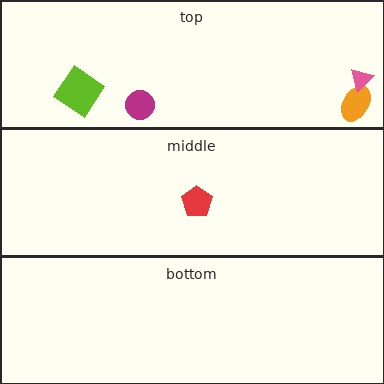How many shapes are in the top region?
4.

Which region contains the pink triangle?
The top region.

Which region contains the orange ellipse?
The top region.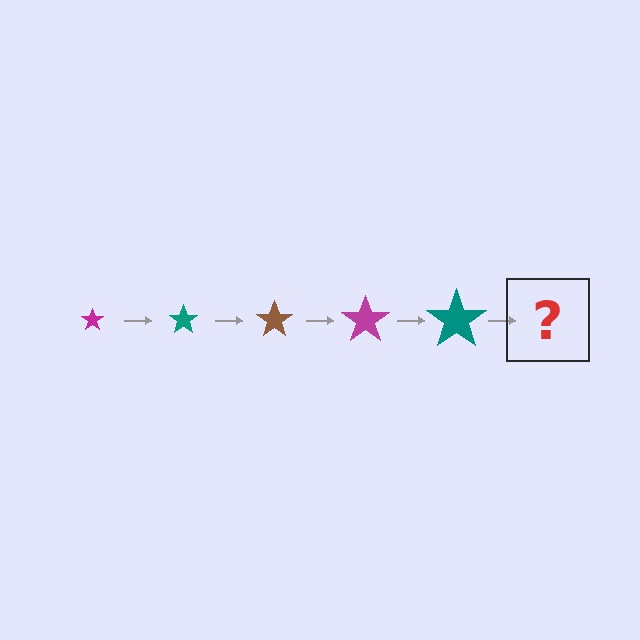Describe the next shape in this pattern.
It should be a brown star, larger than the previous one.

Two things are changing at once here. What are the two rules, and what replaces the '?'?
The two rules are that the star grows larger each step and the color cycles through magenta, teal, and brown. The '?' should be a brown star, larger than the previous one.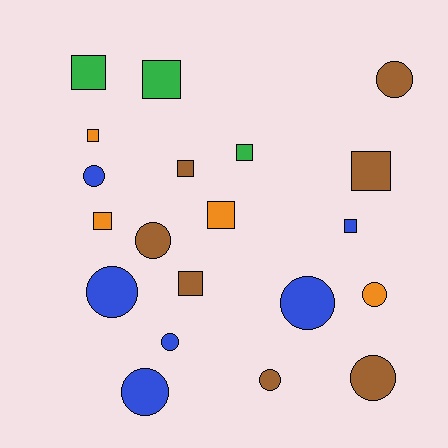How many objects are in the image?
There are 20 objects.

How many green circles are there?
There are no green circles.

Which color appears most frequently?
Brown, with 7 objects.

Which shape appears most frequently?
Circle, with 10 objects.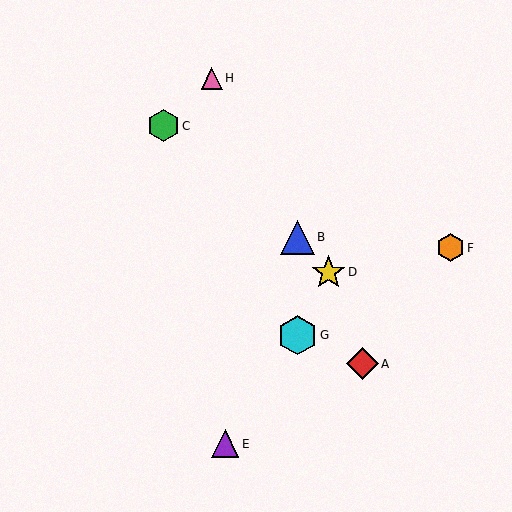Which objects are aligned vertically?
Objects B, G are aligned vertically.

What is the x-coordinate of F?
Object F is at x≈450.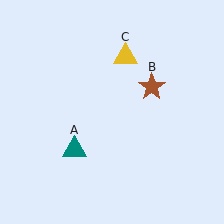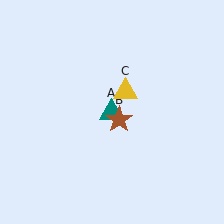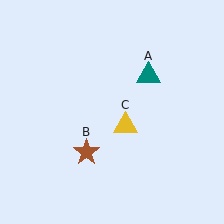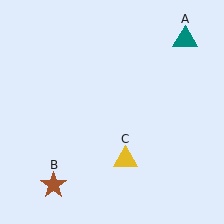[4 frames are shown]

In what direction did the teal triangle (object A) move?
The teal triangle (object A) moved up and to the right.